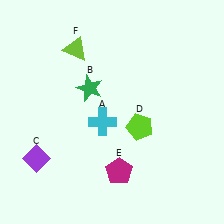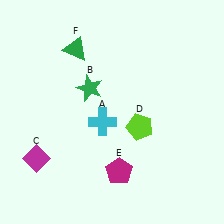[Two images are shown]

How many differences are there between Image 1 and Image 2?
There are 2 differences between the two images.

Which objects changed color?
C changed from purple to magenta. F changed from lime to green.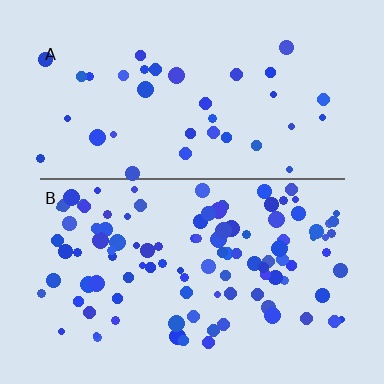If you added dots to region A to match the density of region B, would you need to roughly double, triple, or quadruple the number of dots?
Approximately triple.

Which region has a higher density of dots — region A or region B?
B (the bottom).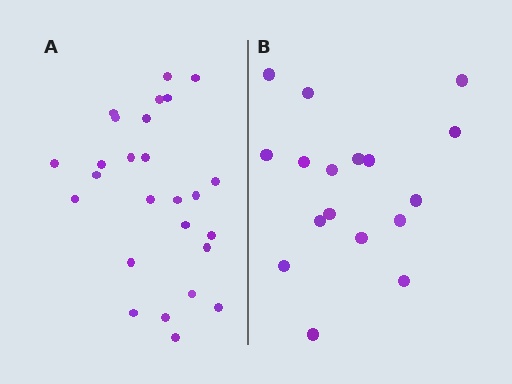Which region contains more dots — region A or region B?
Region A (the left region) has more dots.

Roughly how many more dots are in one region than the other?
Region A has roughly 8 or so more dots than region B.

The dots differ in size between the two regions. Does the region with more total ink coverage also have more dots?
No. Region B has more total ink coverage because its dots are larger, but region A actually contains more individual dots. Total area can be misleading — the number of items is what matters here.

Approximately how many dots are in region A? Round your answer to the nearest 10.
About 30 dots. (The exact count is 26, which rounds to 30.)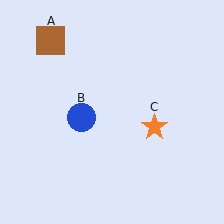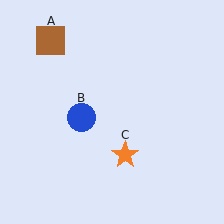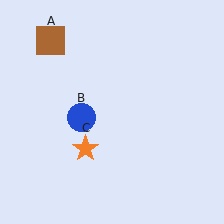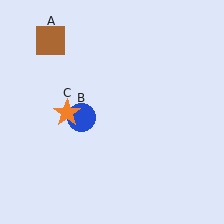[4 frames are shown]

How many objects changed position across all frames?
1 object changed position: orange star (object C).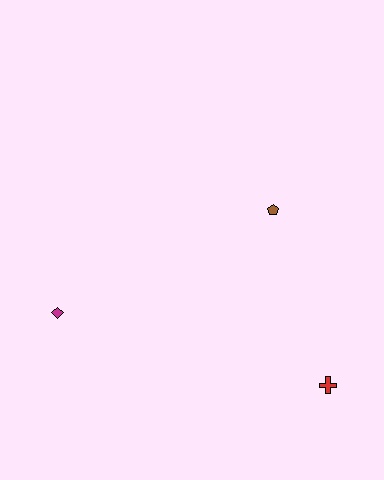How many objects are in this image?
There are 3 objects.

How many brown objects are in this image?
There is 1 brown object.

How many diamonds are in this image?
There is 1 diamond.